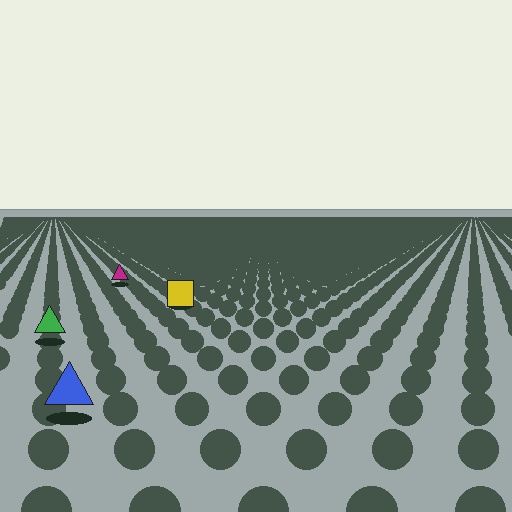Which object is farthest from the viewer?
The magenta triangle is farthest from the viewer. It appears smaller and the ground texture around it is denser.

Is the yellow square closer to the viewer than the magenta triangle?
Yes. The yellow square is closer — you can tell from the texture gradient: the ground texture is coarser near it.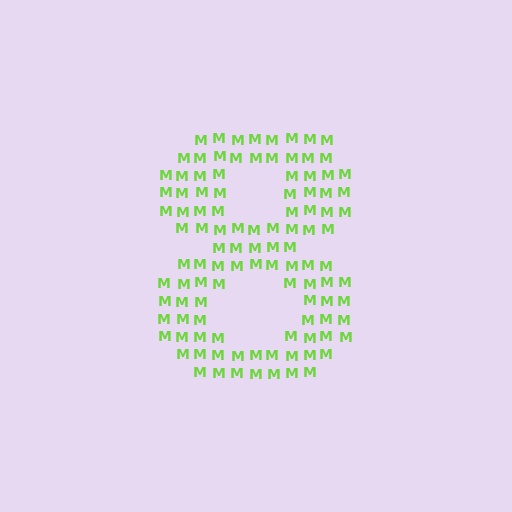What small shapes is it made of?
It is made of small letter M's.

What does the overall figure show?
The overall figure shows the digit 8.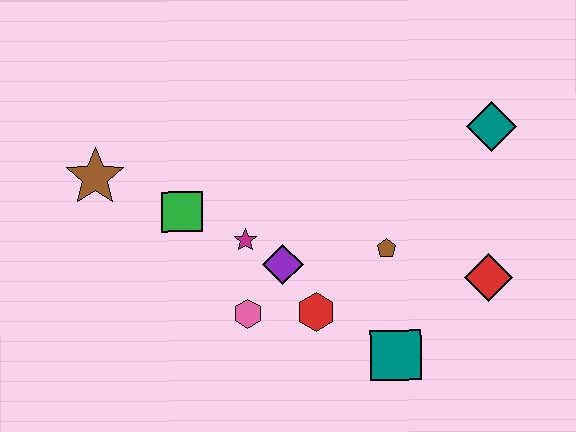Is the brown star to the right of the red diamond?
No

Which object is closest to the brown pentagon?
The red hexagon is closest to the brown pentagon.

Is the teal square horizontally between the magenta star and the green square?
No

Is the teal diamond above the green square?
Yes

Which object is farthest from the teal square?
The brown star is farthest from the teal square.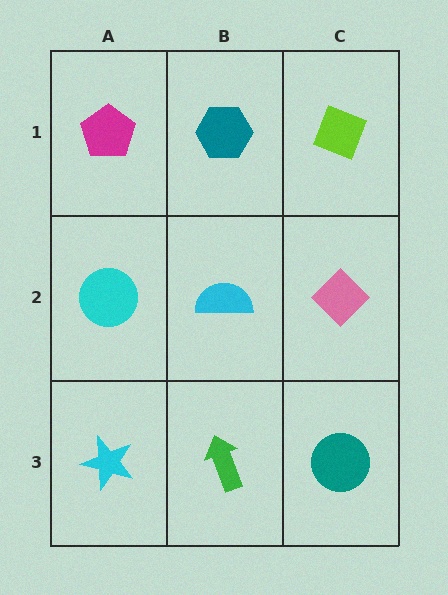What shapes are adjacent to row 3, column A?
A cyan circle (row 2, column A), a green arrow (row 3, column B).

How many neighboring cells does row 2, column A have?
3.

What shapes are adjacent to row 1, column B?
A cyan semicircle (row 2, column B), a magenta pentagon (row 1, column A), a lime diamond (row 1, column C).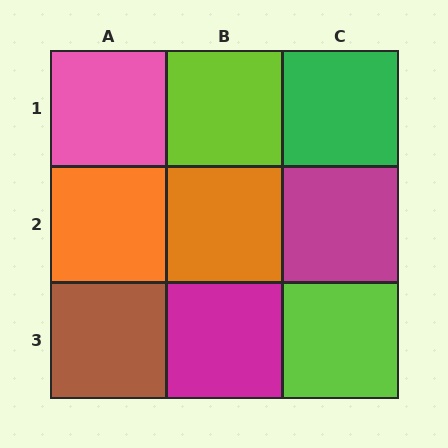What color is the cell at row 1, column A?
Pink.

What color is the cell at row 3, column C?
Lime.